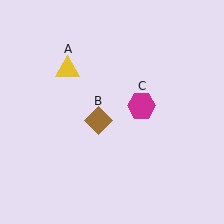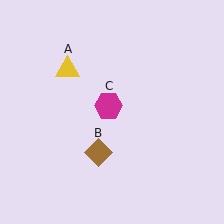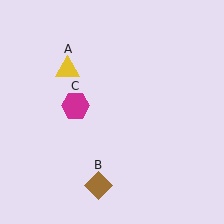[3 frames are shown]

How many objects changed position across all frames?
2 objects changed position: brown diamond (object B), magenta hexagon (object C).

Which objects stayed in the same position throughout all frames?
Yellow triangle (object A) remained stationary.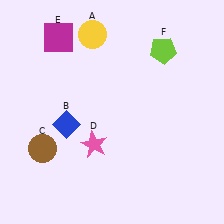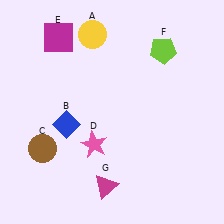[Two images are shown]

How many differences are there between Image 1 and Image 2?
There is 1 difference between the two images.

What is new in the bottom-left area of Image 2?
A magenta triangle (G) was added in the bottom-left area of Image 2.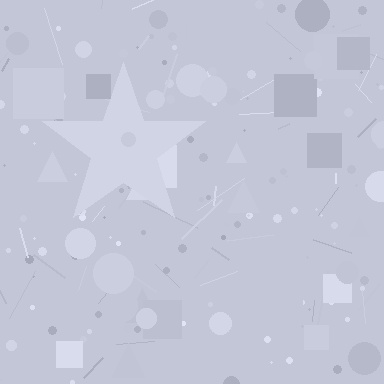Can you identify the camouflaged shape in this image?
The camouflaged shape is a star.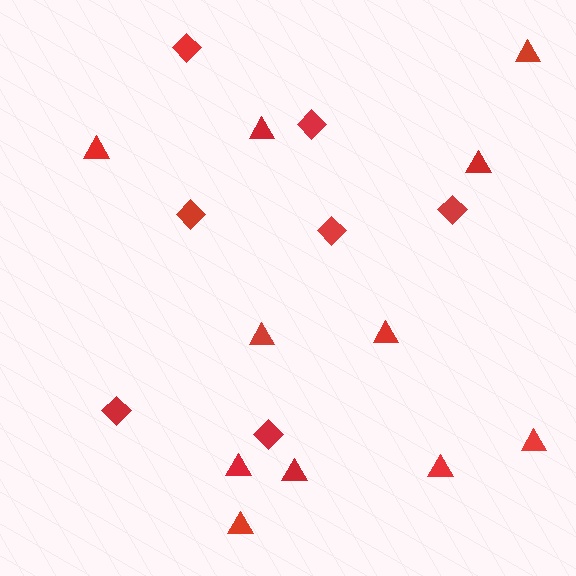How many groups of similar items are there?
There are 2 groups: one group of diamonds (7) and one group of triangles (11).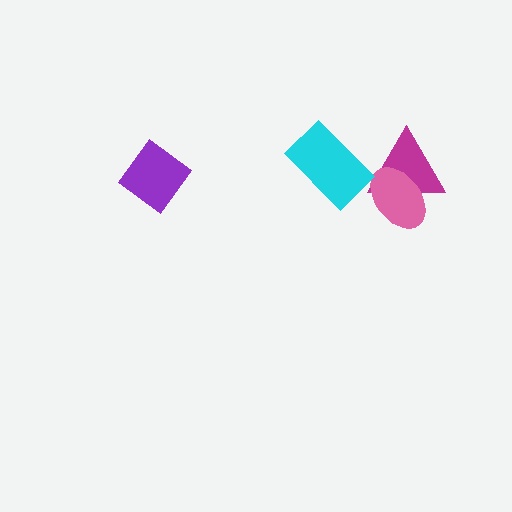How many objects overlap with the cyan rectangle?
0 objects overlap with the cyan rectangle.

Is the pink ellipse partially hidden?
No, no other shape covers it.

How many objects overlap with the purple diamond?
0 objects overlap with the purple diamond.